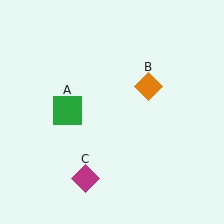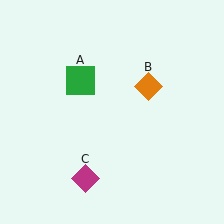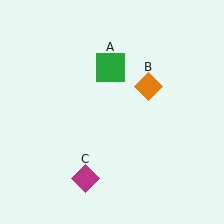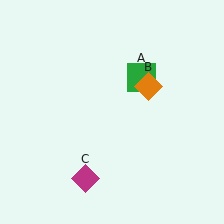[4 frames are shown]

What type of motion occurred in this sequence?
The green square (object A) rotated clockwise around the center of the scene.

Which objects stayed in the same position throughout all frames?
Orange diamond (object B) and magenta diamond (object C) remained stationary.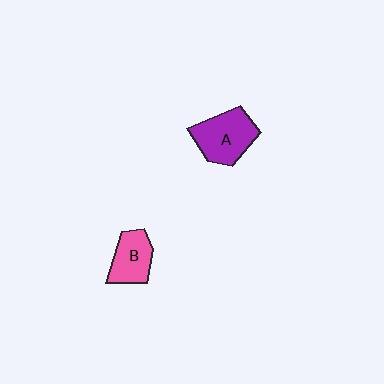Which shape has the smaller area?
Shape B (pink).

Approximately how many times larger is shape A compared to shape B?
Approximately 1.4 times.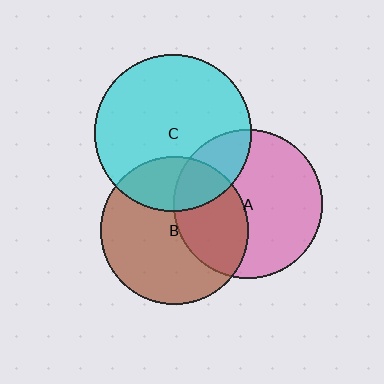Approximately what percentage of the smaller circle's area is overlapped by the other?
Approximately 25%.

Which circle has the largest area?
Circle C (cyan).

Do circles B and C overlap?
Yes.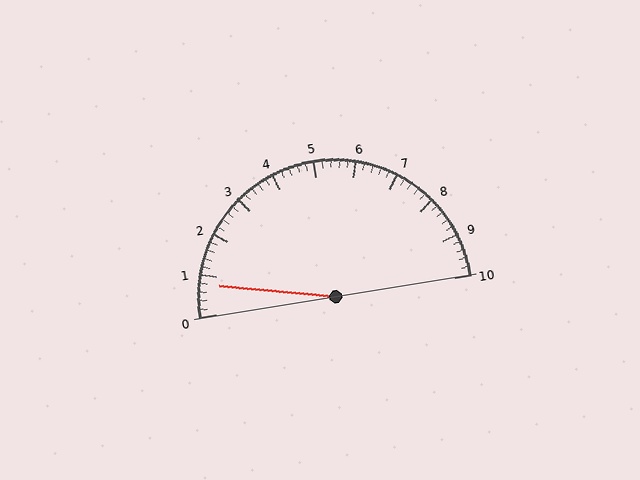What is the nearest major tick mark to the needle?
The nearest major tick mark is 1.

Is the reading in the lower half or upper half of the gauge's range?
The reading is in the lower half of the range (0 to 10).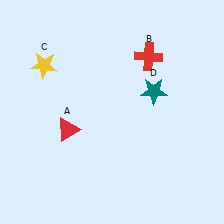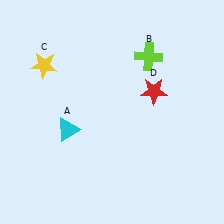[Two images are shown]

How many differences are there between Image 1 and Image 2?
There are 3 differences between the two images.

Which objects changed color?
A changed from red to cyan. B changed from red to lime. D changed from teal to red.